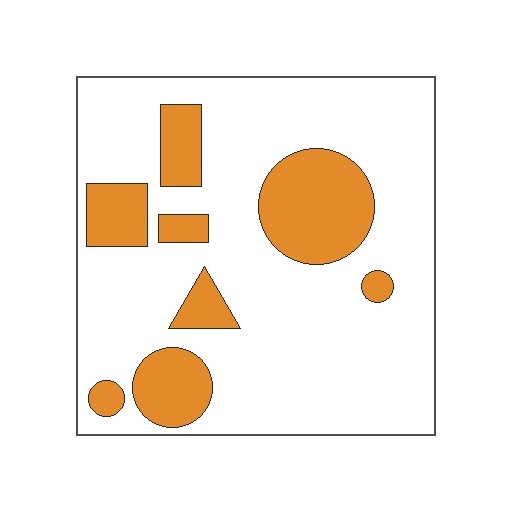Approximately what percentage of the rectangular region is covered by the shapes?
Approximately 20%.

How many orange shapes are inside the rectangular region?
8.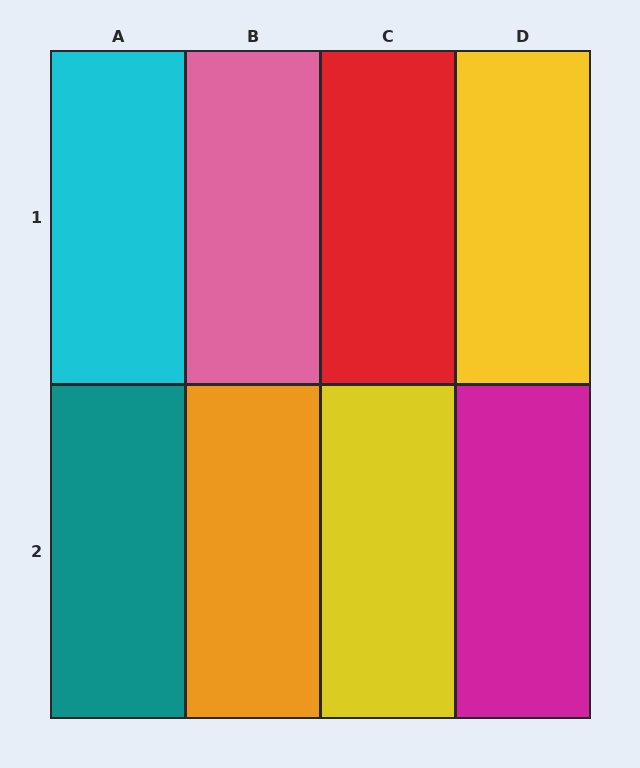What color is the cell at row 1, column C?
Red.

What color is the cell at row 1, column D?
Yellow.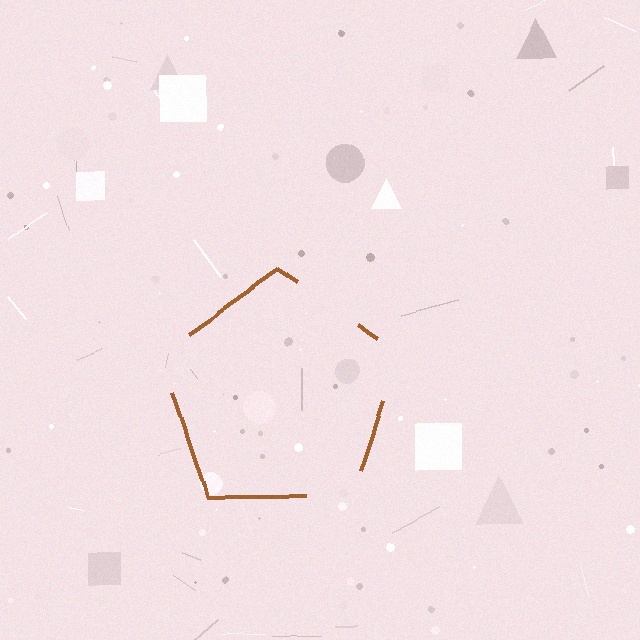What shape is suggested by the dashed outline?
The dashed outline suggests a pentagon.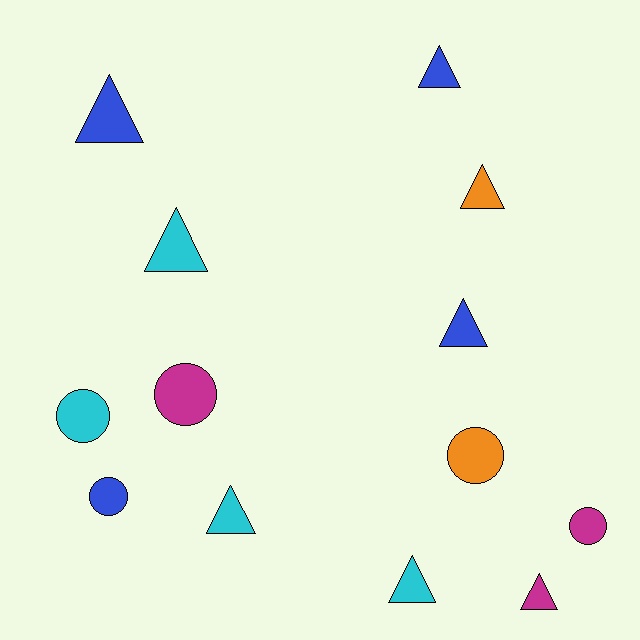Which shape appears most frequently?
Triangle, with 8 objects.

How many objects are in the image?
There are 13 objects.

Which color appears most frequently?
Blue, with 4 objects.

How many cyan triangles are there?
There are 3 cyan triangles.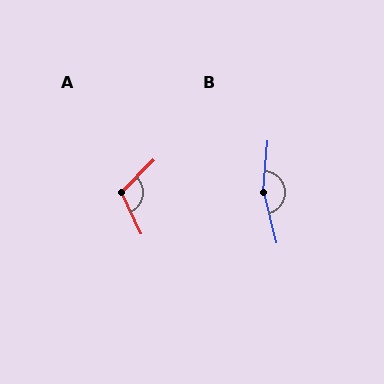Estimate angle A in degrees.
Approximately 110 degrees.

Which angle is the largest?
B, at approximately 162 degrees.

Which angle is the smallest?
A, at approximately 110 degrees.